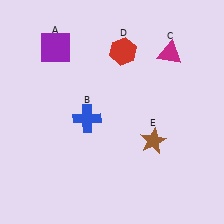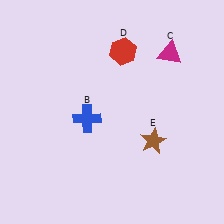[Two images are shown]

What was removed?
The purple square (A) was removed in Image 2.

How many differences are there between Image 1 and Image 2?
There is 1 difference between the two images.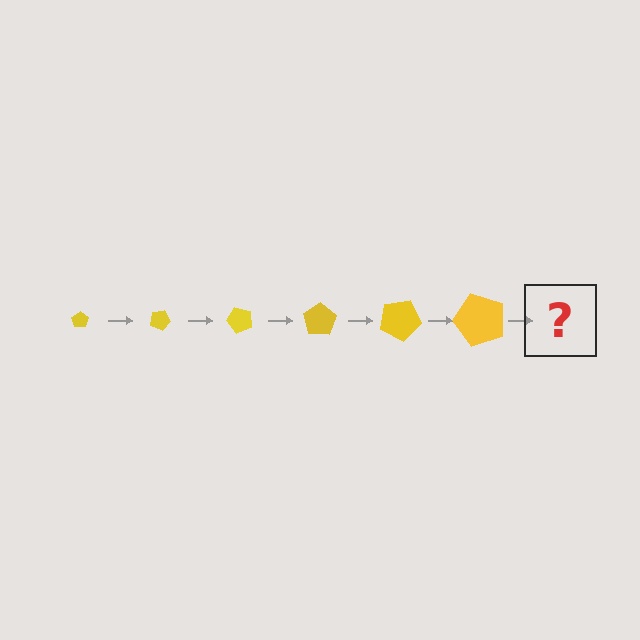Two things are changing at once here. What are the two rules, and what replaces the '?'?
The two rules are that the pentagon grows larger each step and it rotates 25 degrees each step. The '?' should be a pentagon, larger than the previous one and rotated 150 degrees from the start.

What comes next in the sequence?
The next element should be a pentagon, larger than the previous one and rotated 150 degrees from the start.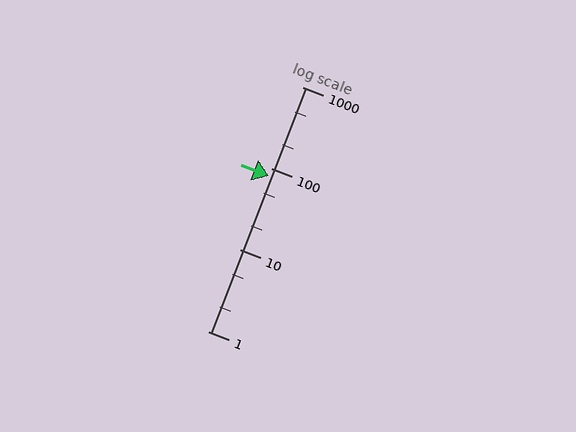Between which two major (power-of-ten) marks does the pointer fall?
The pointer is between 10 and 100.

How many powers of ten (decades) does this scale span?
The scale spans 3 decades, from 1 to 1000.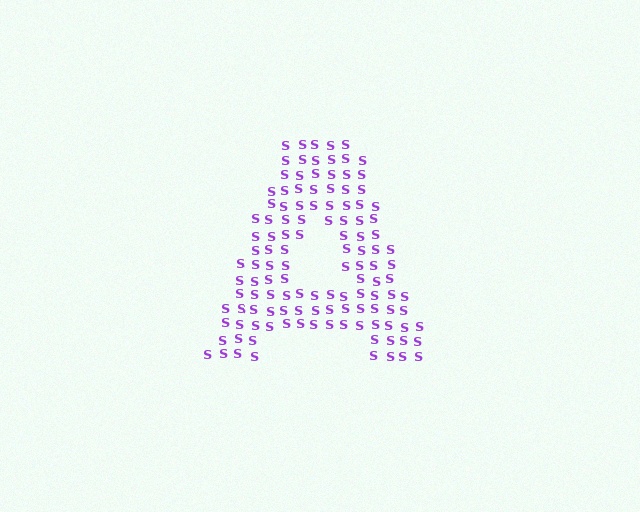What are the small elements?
The small elements are letter S's.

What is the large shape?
The large shape is the letter A.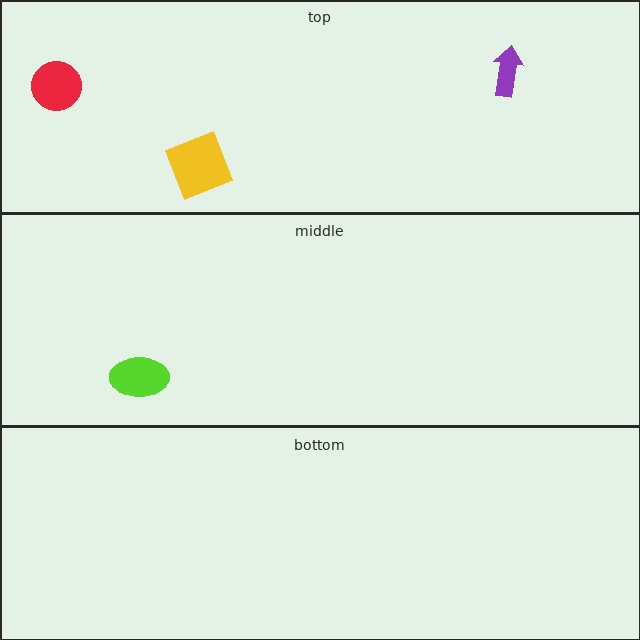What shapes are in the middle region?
The lime ellipse.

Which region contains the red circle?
The top region.